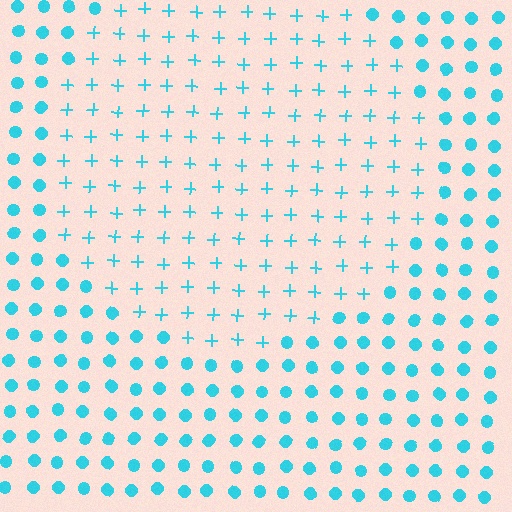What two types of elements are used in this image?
The image uses plus signs inside the circle region and circles outside it.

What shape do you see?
I see a circle.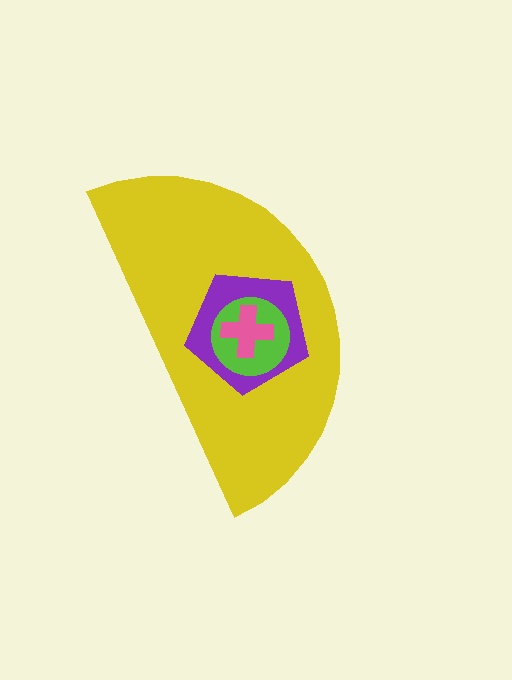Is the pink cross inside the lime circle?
Yes.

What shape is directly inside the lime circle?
The pink cross.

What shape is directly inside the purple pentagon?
The lime circle.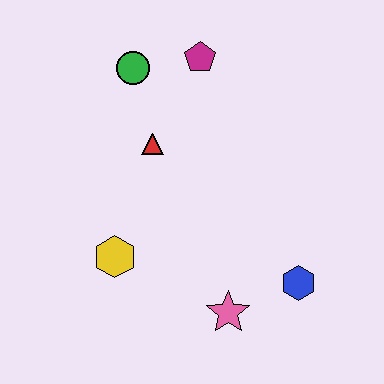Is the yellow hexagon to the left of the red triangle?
Yes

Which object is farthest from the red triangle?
The blue hexagon is farthest from the red triangle.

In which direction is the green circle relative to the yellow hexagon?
The green circle is above the yellow hexagon.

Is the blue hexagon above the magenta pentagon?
No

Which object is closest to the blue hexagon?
The pink star is closest to the blue hexagon.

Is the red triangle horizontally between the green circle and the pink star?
Yes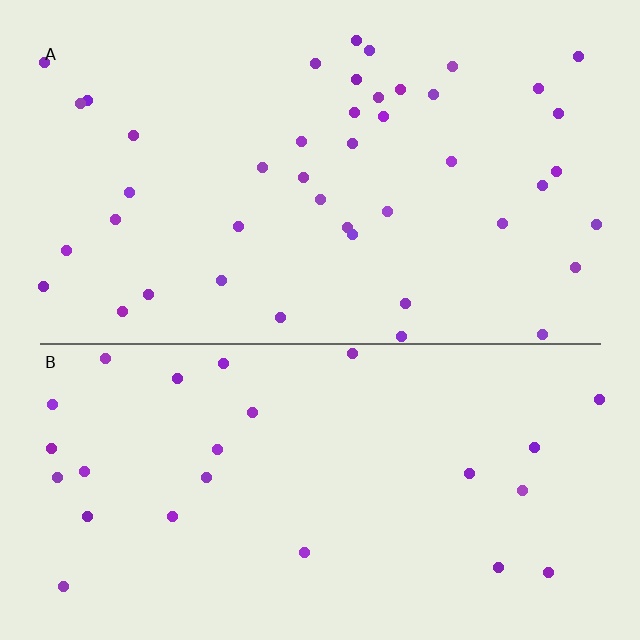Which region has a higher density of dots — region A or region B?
A (the top).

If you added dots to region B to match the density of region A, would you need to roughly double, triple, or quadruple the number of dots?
Approximately double.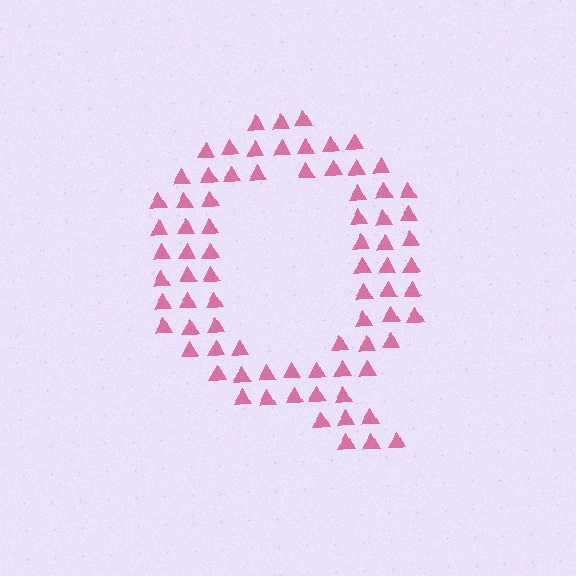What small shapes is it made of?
It is made of small triangles.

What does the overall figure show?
The overall figure shows the letter Q.